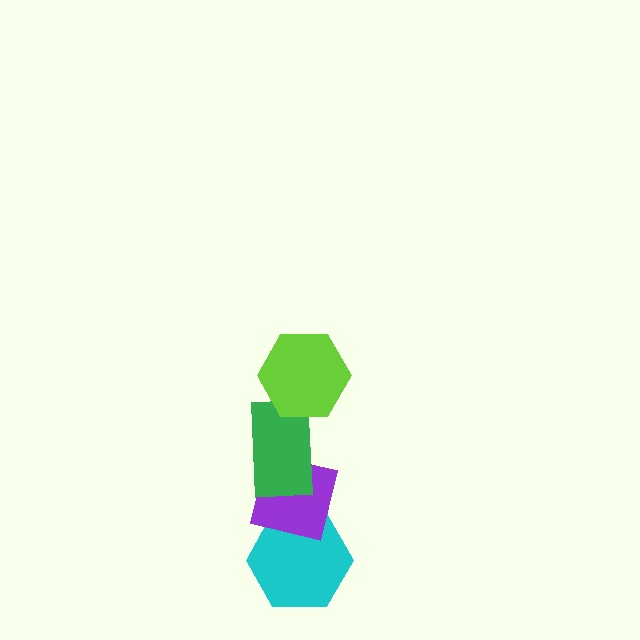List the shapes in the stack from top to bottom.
From top to bottom: the lime hexagon, the green rectangle, the purple square, the cyan hexagon.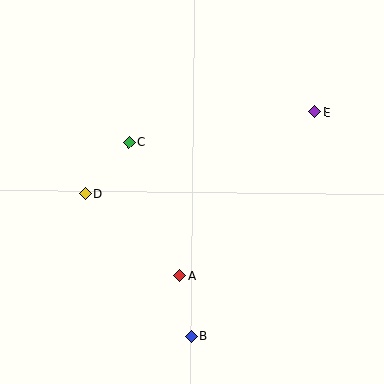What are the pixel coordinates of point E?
Point E is at (315, 112).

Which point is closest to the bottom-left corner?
Point B is closest to the bottom-left corner.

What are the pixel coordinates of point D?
Point D is at (85, 193).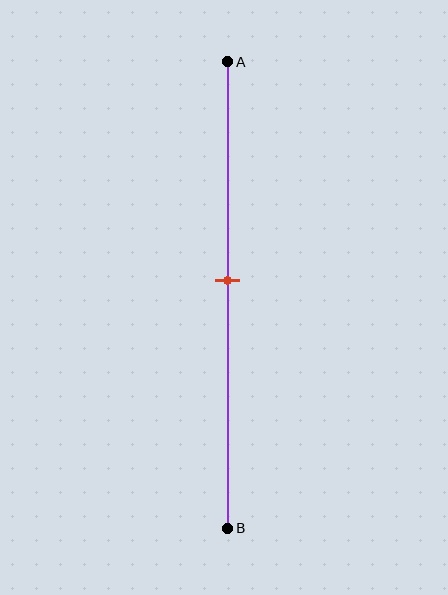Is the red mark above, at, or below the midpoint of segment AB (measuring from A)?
The red mark is approximately at the midpoint of segment AB.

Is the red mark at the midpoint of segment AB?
Yes, the mark is approximately at the midpoint.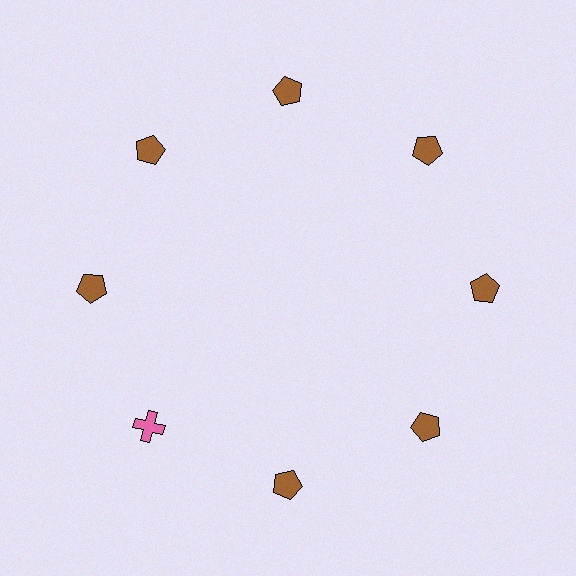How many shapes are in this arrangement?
There are 8 shapes arranged in a ring pattern.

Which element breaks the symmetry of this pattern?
The pink cross at roughly the 8 o'clock position breaks the symmetry. All other shapes are brown pentagons.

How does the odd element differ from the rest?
It differs in both color (pink instead of brown) and shape (cross instead of pentagon).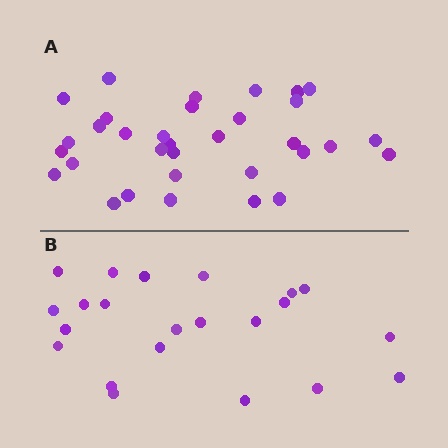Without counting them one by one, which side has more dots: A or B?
Region A (the top region) has more dots.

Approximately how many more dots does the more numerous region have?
Region A has roughly 12 or so more dots than region B.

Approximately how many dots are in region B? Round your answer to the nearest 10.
About 20 dots. (The exact count is 22, which rounds to 20.)